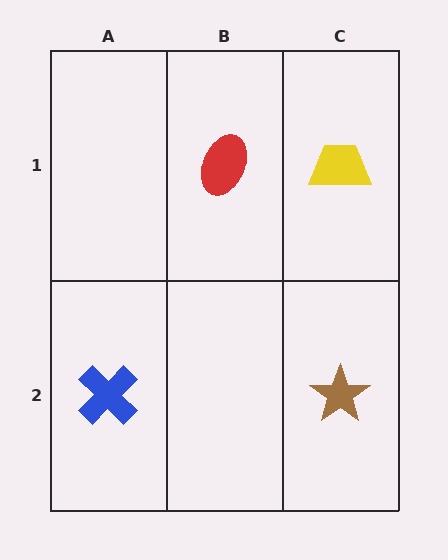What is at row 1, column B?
A red ellipse.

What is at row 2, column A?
A blue cross.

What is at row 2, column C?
A brown star.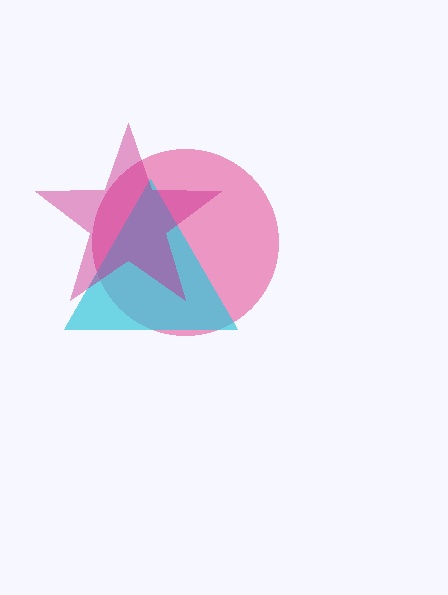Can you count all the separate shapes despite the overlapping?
Yes, there are 3 separate shapes.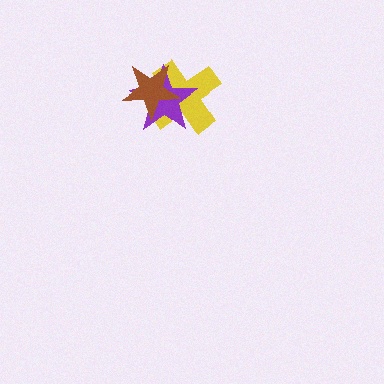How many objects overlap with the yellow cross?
2 objects overlap with the yellow cross.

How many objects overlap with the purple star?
2 objects overlap with the purple star.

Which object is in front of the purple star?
The brown star is in front of the purple star.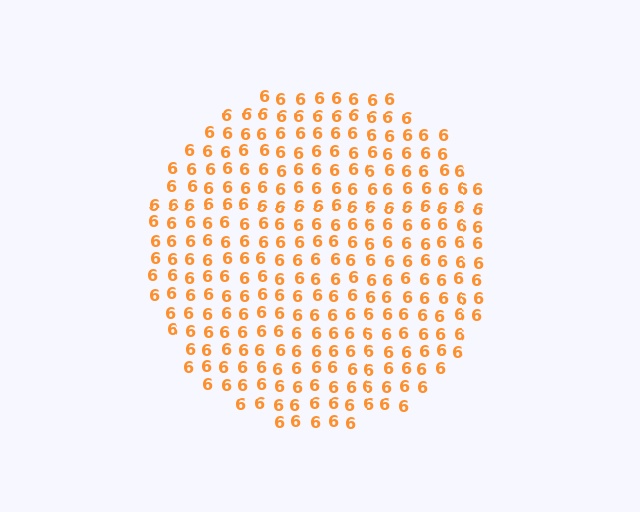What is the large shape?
The large shape is a circle.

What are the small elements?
The small elements are digit 6's.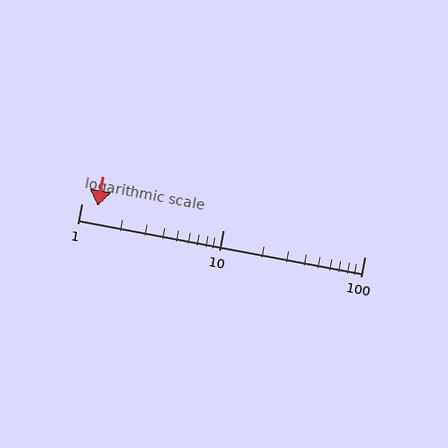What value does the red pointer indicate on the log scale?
The pointer indicates approximately 1.3.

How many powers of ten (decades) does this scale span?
The scale spans 2 decades, from 1 to 100.